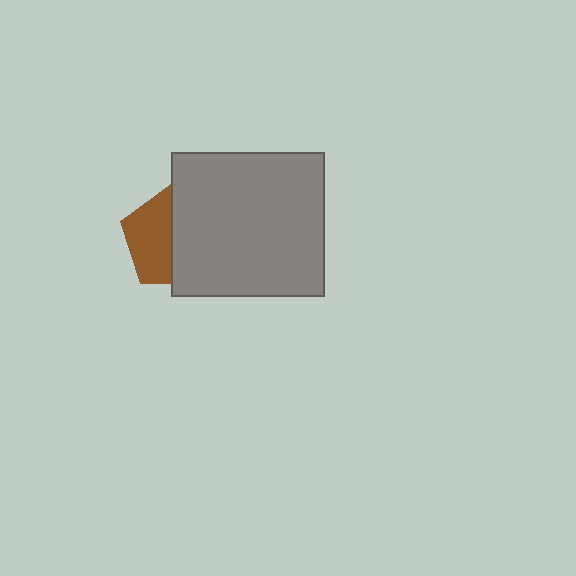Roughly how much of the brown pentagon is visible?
About half of it is visible (roughly 47%).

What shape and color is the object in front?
The object in front is a gray rectangle.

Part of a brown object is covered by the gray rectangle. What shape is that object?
It is a pentagon.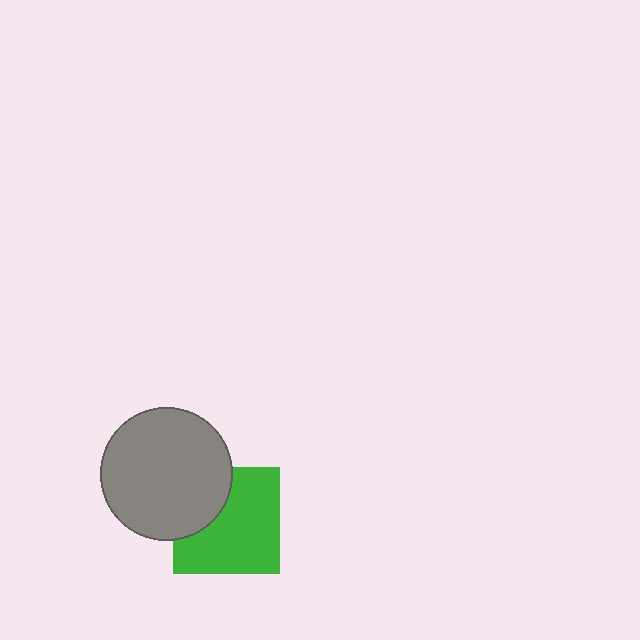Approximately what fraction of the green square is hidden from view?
Roughly 30% of the green square is hidden behind the gray circle.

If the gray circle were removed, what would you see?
You would see the complete green square.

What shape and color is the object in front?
The object in front is a gray circle.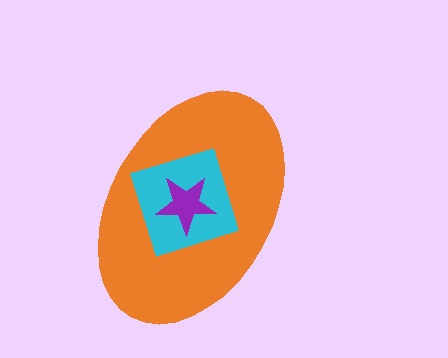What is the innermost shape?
The purple star.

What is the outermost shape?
The orange ellipse.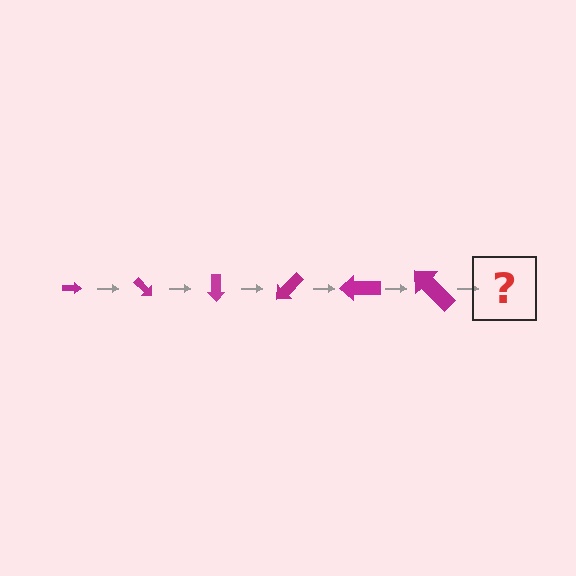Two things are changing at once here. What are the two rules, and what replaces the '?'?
The two rules are that the arrow grows larger each step and it rotates 45 degrees each step. The '?' should be an arrow, larger than the previous one and rotated 270 degrees from the start.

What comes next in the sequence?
The next element should be an arrow, larger than the previous one and rotated 270 degrees from the start.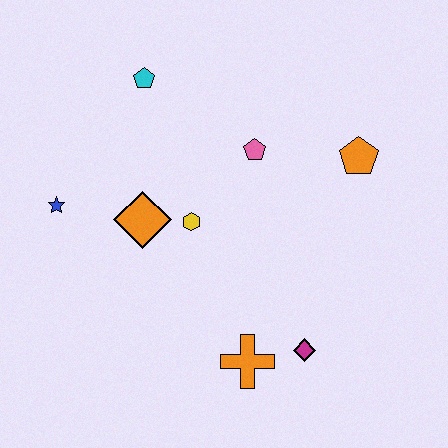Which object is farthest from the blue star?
The orange pentagon is farthest from the blue star.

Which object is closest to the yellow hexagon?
The orange diamond is closest to the yellow hexagon.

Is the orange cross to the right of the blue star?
Yes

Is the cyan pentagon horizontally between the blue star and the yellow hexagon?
Yes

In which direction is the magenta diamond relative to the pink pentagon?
The magenta diamond is below the pink pentagon.